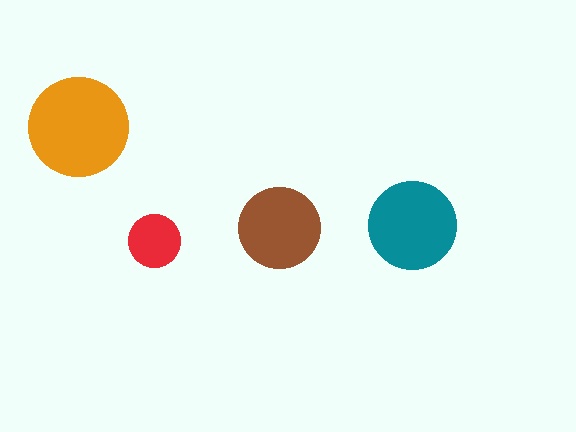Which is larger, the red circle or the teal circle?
The teal one.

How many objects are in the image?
There are 4 objects in the image.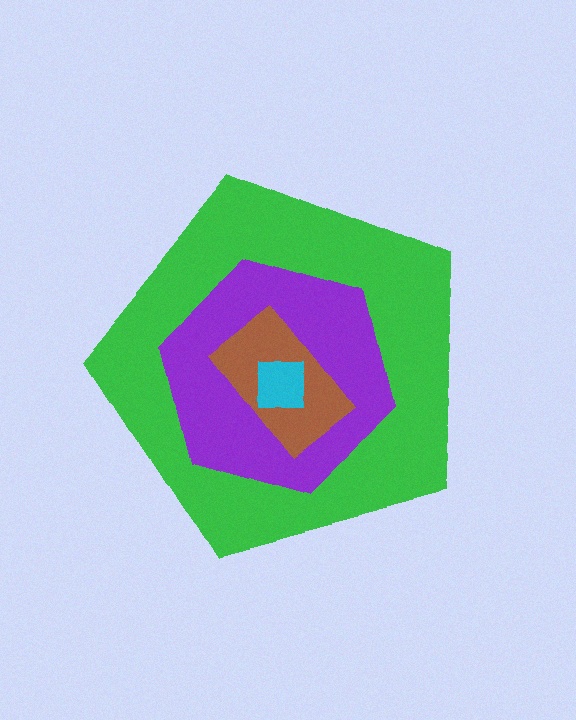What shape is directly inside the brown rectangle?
The cyan square.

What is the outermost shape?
The green pentagon.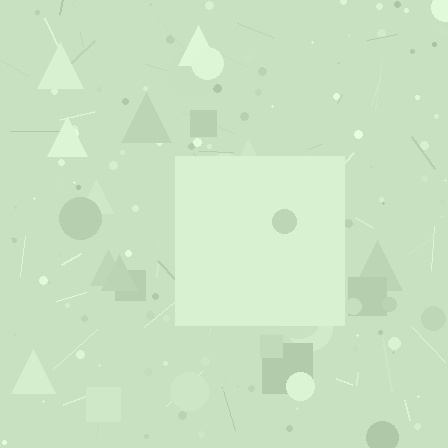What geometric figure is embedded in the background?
A square is embedded in the background.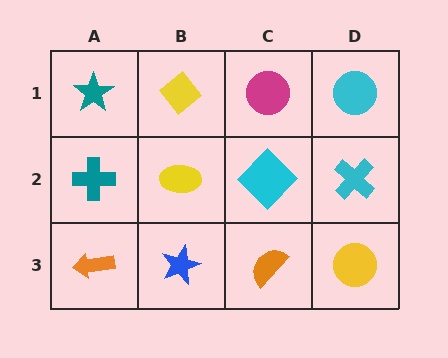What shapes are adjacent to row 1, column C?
A cyan diamond (row 2, column C), a yellow diamond (row 1, column B), a cyan circle (row 1, column D).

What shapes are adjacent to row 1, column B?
A yellow ellipse (row 2, column B), a teal star (row 1, column A), a magenta circle (row 1, column C).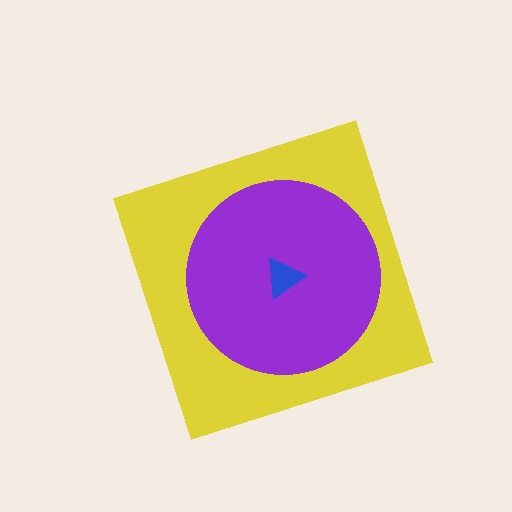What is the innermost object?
The blue triangle.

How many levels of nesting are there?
3.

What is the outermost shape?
The yellow diamond.